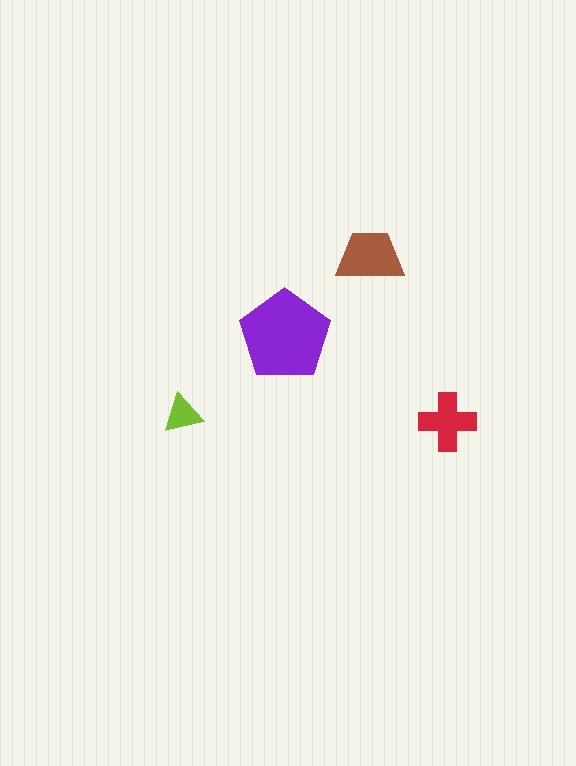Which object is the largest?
The purple pentagon.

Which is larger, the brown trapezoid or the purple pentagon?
The purple pentagon.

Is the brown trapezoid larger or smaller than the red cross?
Larger.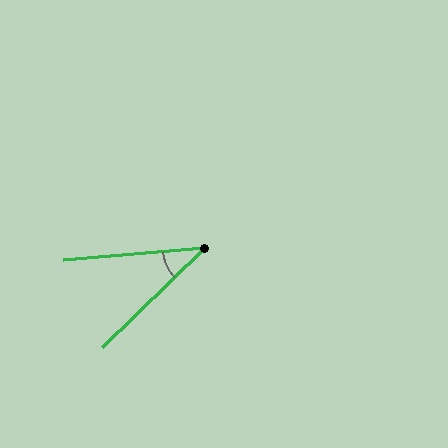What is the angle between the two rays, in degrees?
Approximately 39 degrees.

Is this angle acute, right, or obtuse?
It is acute.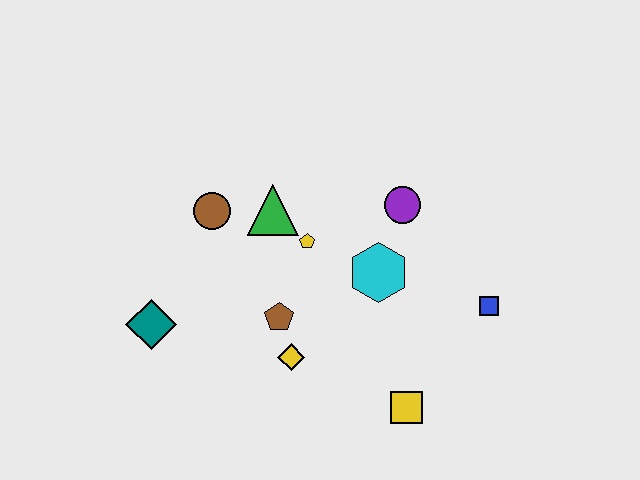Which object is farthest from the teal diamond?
The blue square is farthest from the teal diamond.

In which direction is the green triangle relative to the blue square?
The green triangle is to the left of the blue square.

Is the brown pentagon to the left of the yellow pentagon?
Yes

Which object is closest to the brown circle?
The green triangle is closest to the brown circle.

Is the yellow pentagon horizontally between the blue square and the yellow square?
No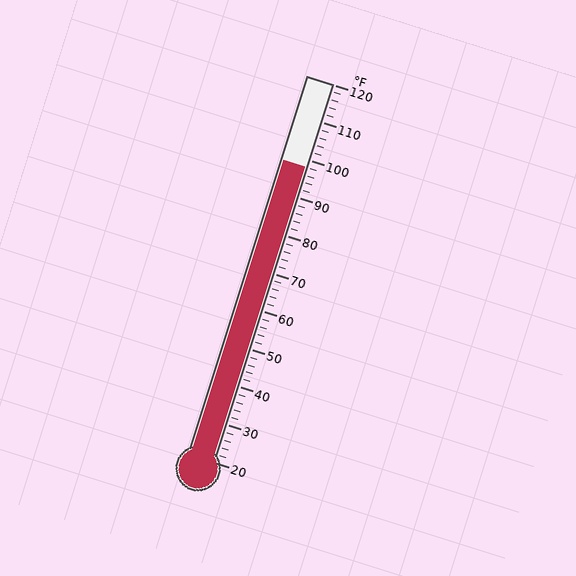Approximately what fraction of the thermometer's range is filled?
The thermometer is filled to approximately 80% of its range.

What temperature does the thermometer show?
The thermometer shows approximately 98°F.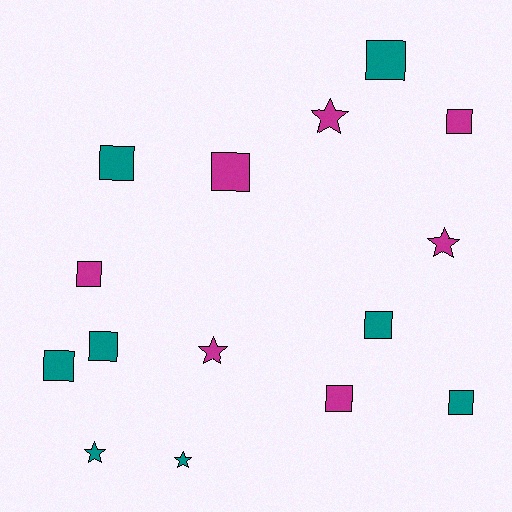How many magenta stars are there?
There are 3 magenta stars.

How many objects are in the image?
There are 15 objects.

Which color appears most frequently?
Teal, with 8 objects.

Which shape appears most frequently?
Square, with 10 objects.